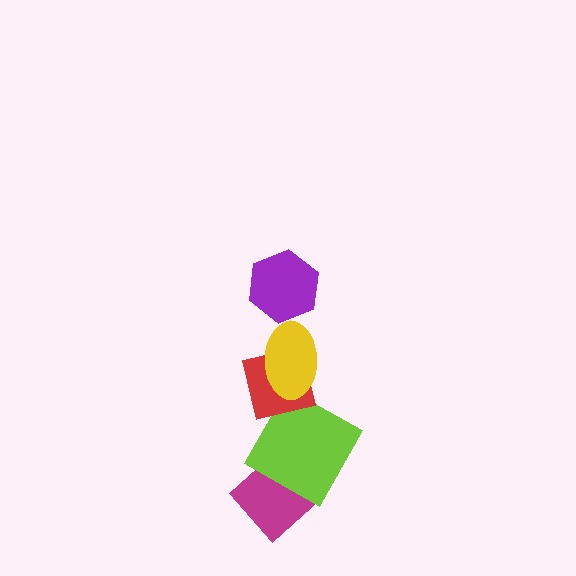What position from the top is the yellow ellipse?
The yellow ellipse is 2nd from the top.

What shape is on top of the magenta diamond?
The lime square is on top of the magenta diamond.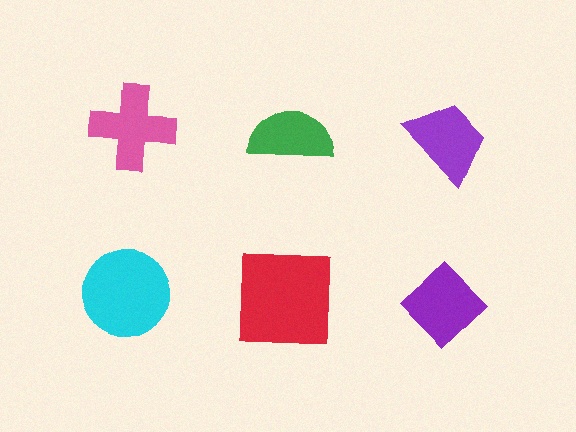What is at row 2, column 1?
A cyan circle.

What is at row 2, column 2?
A red square.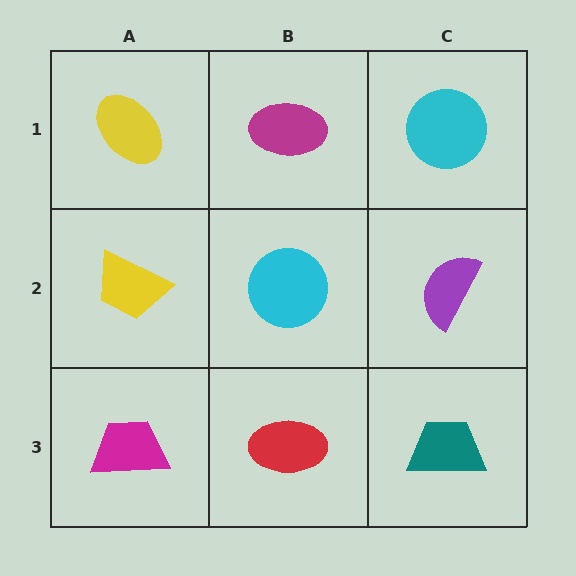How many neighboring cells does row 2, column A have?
3.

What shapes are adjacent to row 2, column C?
A cyan circle (row 1, column C), a teal trapezoid (row 3, column C), a cyan circle (row 2, column B).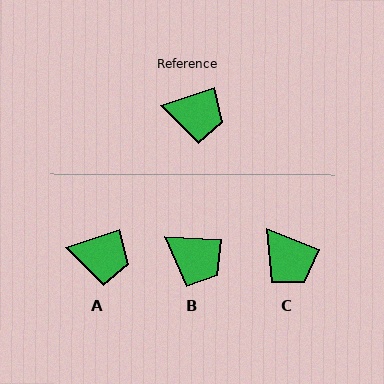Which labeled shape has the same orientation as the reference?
A.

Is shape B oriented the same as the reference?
No, it is off by about 21 degrees.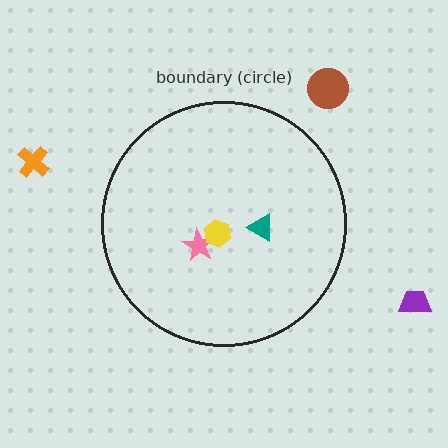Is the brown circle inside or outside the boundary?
Outside.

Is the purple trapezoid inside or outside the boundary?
Outside.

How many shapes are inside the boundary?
3 inside, 3 outside.